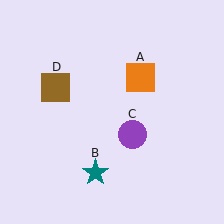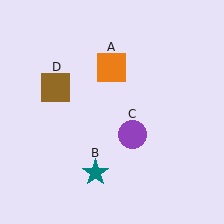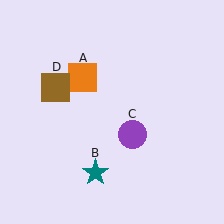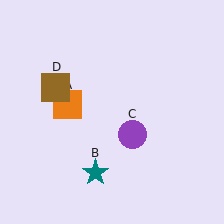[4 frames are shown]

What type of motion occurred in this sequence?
The orange square (object A) rotated counterclockwise around the center of the scene.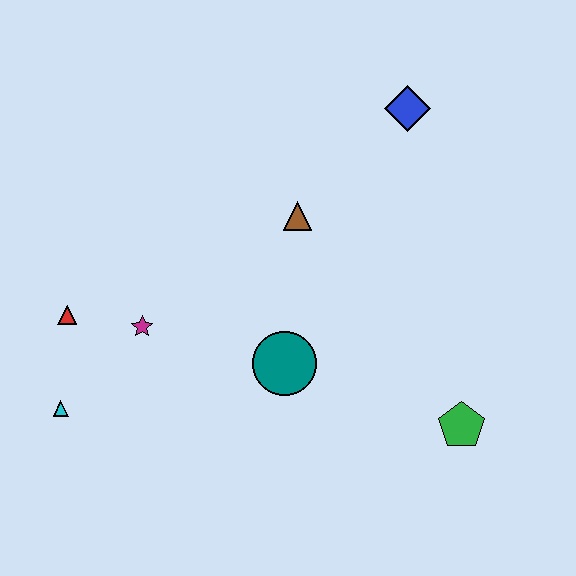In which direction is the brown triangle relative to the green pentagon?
The brown triangle is above the green pentagon.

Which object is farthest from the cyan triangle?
The blue diamond is farthest from the cyan triangle.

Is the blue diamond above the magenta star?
Yes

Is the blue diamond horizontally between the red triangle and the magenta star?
No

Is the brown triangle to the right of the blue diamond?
No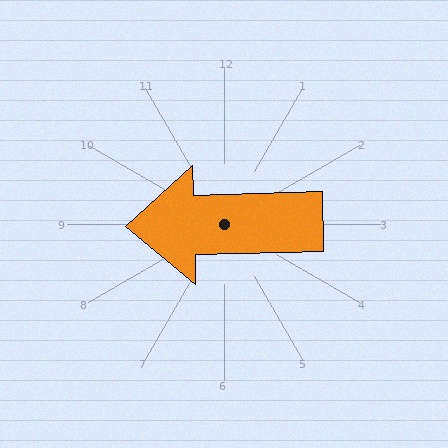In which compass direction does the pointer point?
West.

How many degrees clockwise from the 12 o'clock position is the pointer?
Approximately 269 degrees.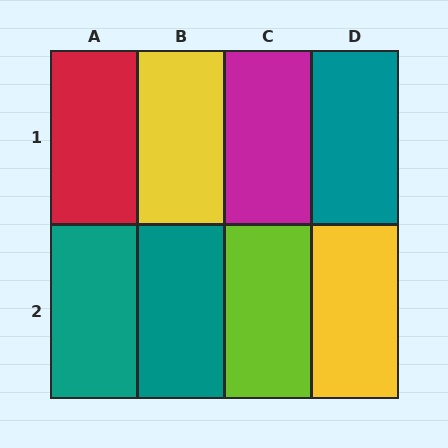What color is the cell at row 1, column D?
Teal.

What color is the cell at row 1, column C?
Magenta.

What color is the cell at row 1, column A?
Red.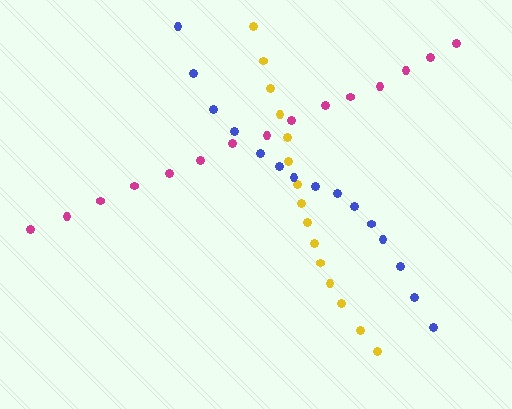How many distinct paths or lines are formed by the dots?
There are 3 distinct paths.